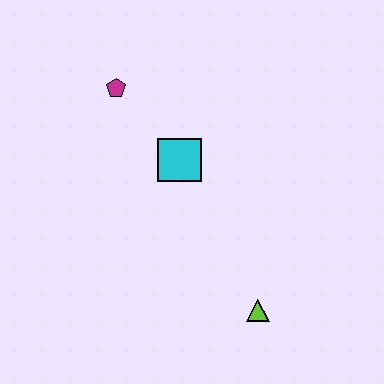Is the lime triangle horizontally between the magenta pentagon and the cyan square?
No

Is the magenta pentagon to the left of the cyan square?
Yes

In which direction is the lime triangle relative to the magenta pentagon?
The lime triangle is below the magenta pentagon.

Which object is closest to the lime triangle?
The cyan square is closest to the lime triangle.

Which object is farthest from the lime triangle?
The magenta pentagon is farthest from the lime triangle.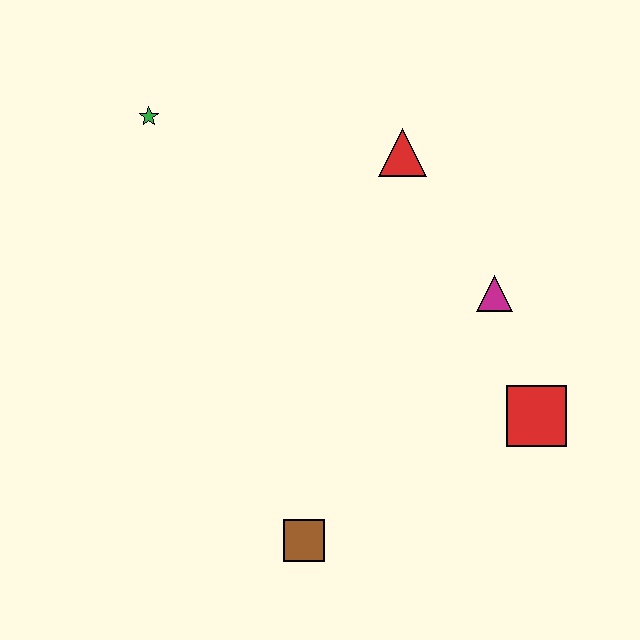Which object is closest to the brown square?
The red square is closest to the brown square.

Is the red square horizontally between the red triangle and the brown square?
No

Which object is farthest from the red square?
The green star is farthest from the red square.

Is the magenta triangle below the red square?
No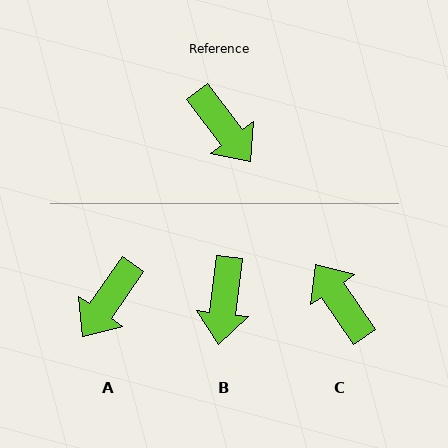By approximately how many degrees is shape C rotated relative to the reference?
Approximately 177 degrees counter-clockwise.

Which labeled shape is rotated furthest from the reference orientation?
C, about 177 degrees away.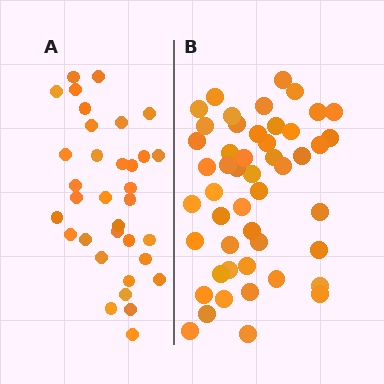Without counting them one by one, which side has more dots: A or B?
Region B (the right region) has more dots.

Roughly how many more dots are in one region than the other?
Region B has approximately 15 more dots than region A.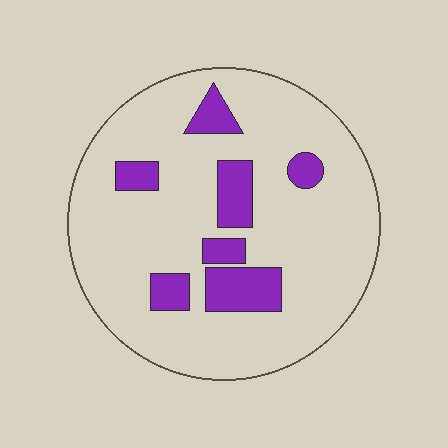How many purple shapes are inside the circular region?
7.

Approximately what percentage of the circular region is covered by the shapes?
Approximately 15%.